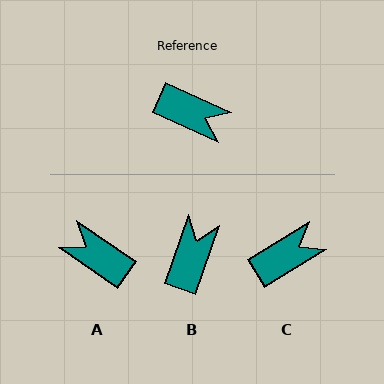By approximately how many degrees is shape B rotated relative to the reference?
Approximately 96 degrees counter-clockwise.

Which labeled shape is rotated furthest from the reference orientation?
A, about 170 degrees away.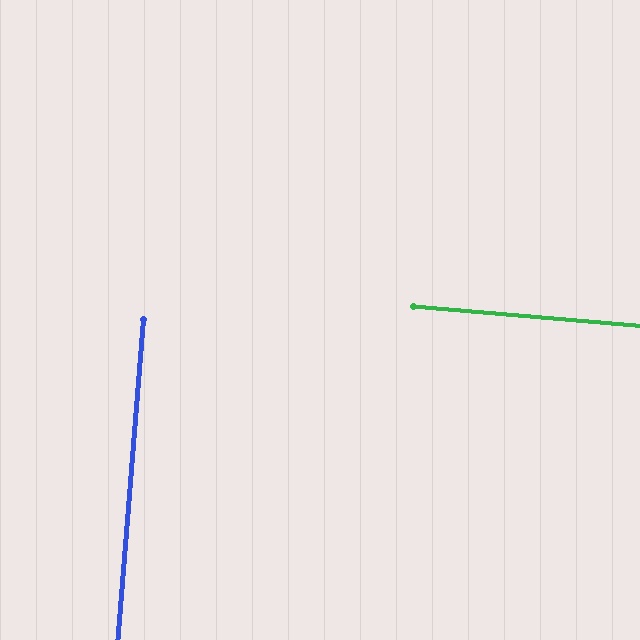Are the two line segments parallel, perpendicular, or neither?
Perpendicular — they meet at approximately 90°.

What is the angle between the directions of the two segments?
Approximately 90 degrees.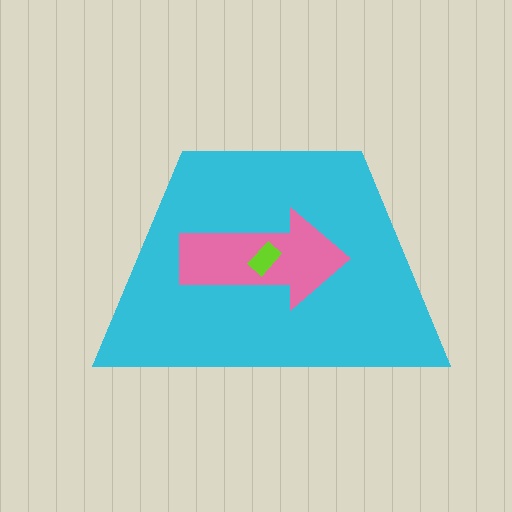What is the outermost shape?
The cyan trapezoid.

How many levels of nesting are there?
3.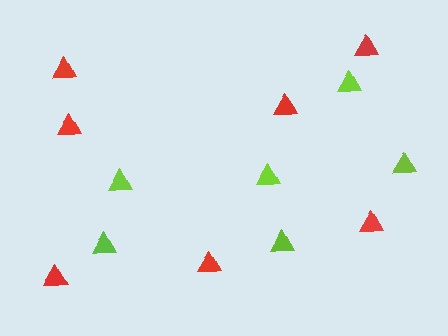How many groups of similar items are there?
There are 2 groups: one group of red triangles (7) and one group of lime triangles (6).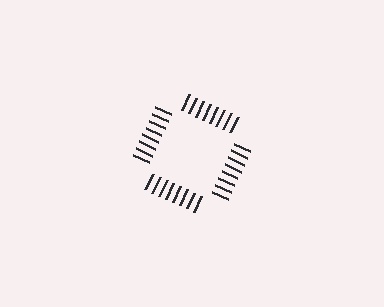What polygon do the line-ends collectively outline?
An illusory square — the line segments terminate on its edges but no continuous stroke is drawn.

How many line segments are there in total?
32 — 8 along each of the 4 edges.